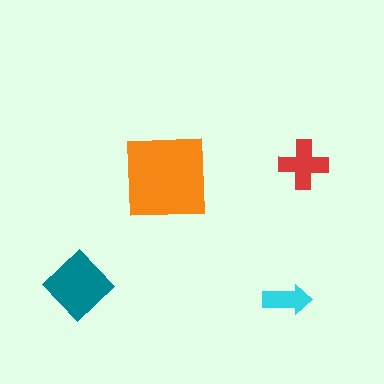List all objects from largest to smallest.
The orange square, the teal diamond, the red cross, the cyan arrow.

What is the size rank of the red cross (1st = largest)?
3rd.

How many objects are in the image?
There are 4 objects in the image.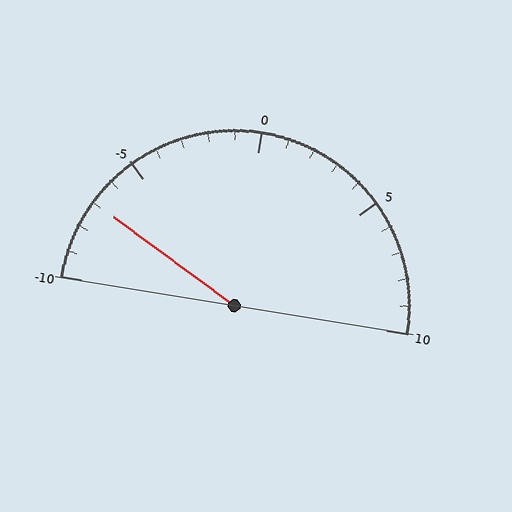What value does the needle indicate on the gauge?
The needle indicates approximately -7.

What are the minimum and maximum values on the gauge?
The gauge ranges from -10 to 10.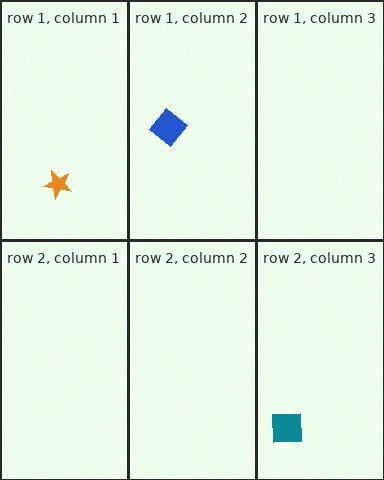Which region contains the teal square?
The row 2, column 3 region.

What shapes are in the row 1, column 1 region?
The orange star.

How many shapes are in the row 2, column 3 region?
1.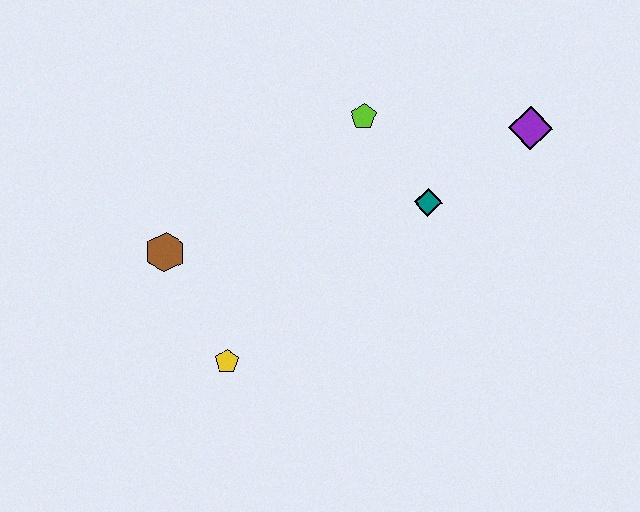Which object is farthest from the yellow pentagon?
The purple diamond is farthest from the yellow pentagon.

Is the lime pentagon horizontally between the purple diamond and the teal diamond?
No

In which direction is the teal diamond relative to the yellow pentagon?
The teal diamond is to the right of the yellow pentagon.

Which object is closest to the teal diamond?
The lime pentagon is closest to the teal diamond.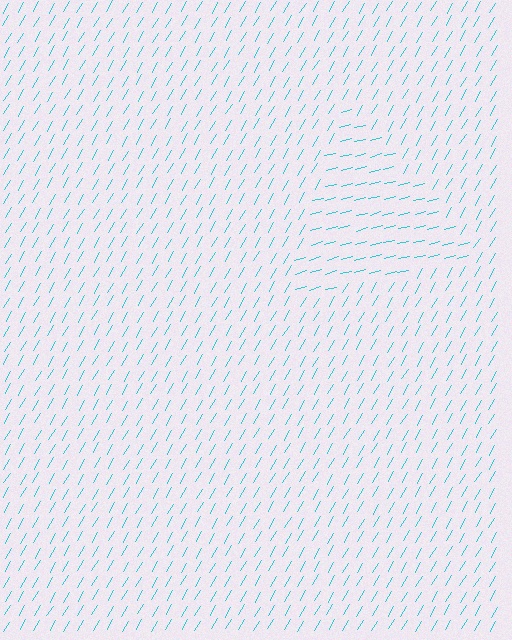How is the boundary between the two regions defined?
The boundary is defined purely by a change in line orientation (approximately 45 degrees difference). All lines are the same color and thickness.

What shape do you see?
I see a triangle.